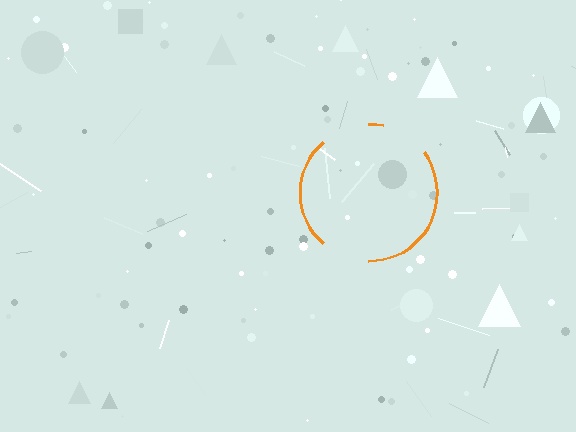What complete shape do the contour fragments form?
The contour fragments form a circle.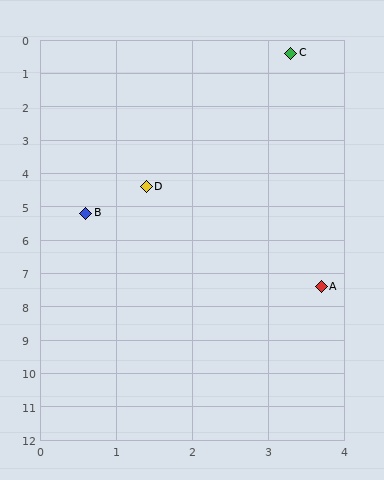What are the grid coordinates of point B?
Point B is at approximately (0.6, 5.2).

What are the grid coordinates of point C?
Point C is at approximately (3.3, 0.4).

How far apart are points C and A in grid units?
Points C and A are about 7.0 grid units apart.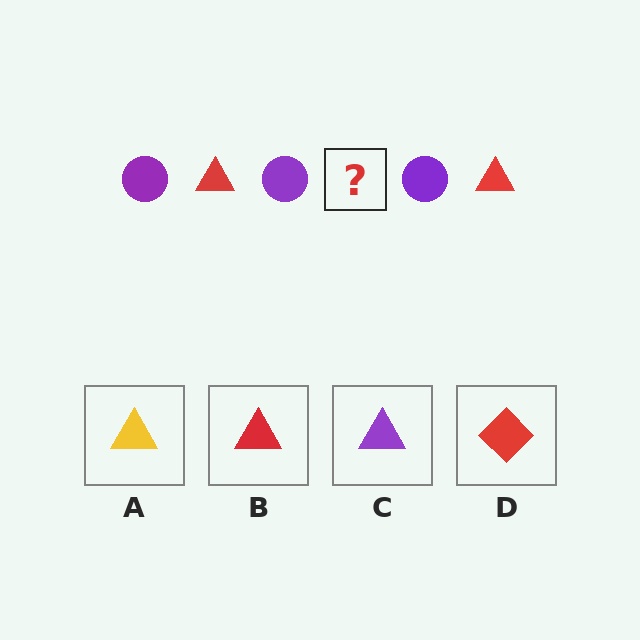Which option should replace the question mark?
Option B.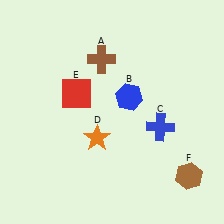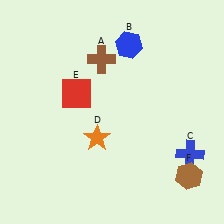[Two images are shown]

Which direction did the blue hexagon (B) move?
The blue hexagon (B) moved up.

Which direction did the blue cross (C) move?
The blue cross (C) moved right.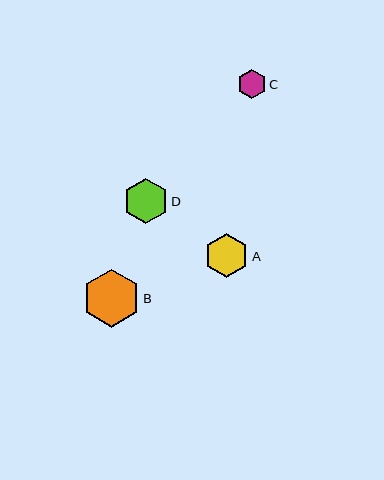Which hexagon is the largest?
Hexagon B is the largest with a size of approximately 58 pixels.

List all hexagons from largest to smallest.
From largest to smallest: B, D, A, C.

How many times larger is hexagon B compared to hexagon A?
Hexagon B is approximately 1.3 times the size of hexagon A.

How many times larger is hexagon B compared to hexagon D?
Hexagon B is approximately 1.3 times the size of hexagon D.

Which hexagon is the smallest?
Hexagon C is the smallest with a size of approximately 28 pixels.